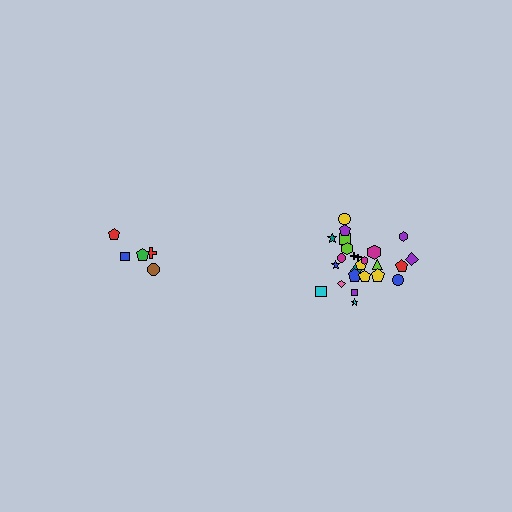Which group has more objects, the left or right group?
The right group.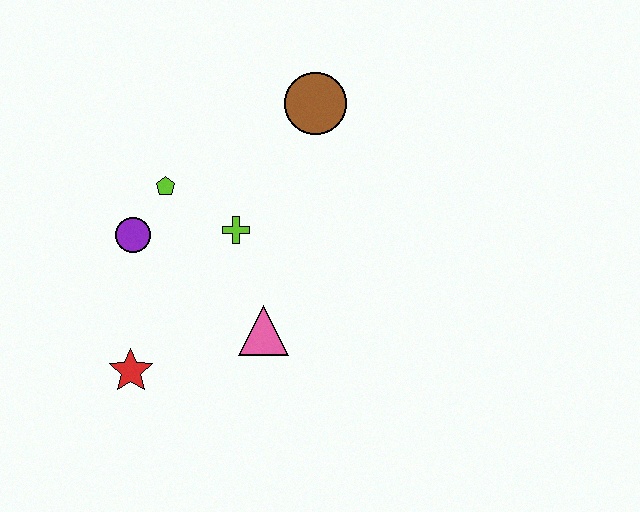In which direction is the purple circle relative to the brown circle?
The purple circle is to the left of the brown circle.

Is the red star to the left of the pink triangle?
Yes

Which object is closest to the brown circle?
The lime cross is closest to the brown circle.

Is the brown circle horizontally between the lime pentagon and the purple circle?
No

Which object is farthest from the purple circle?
The brown circle is farthest from the purple circle.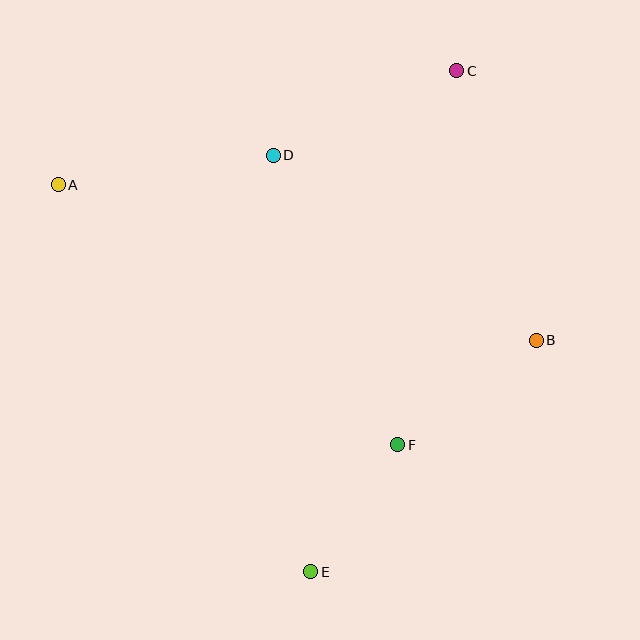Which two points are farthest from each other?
Points C and E are farthest from each other.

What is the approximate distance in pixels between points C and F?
The distance between C and F is approximately 379 pixels.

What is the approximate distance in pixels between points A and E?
The distance between A and E is approximately 462 pixels.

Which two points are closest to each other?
Points E and F are closest to each other.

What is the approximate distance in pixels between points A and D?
The distance between A and D is approximately 217 pixels.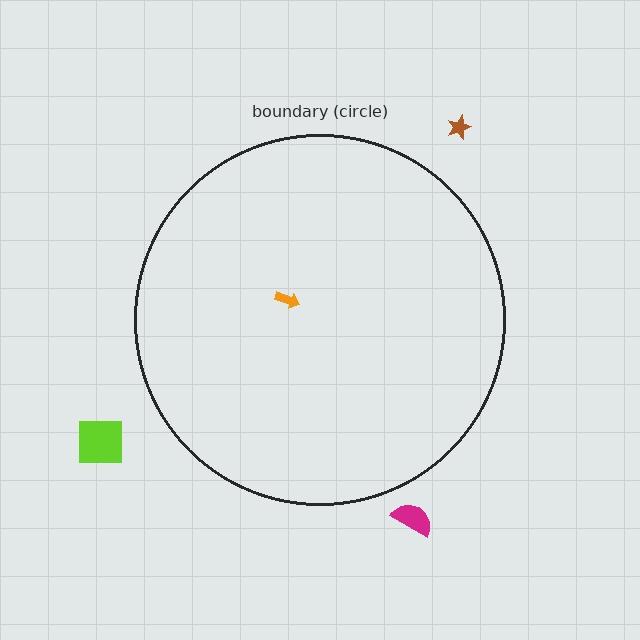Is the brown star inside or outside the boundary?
Outside.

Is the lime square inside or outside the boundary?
Outside.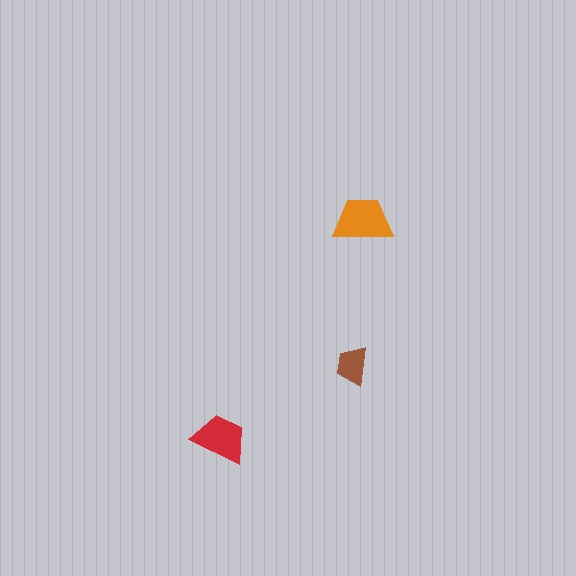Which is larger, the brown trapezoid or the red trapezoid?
The red one.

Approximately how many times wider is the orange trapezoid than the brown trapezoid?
About 1.5 times wider.